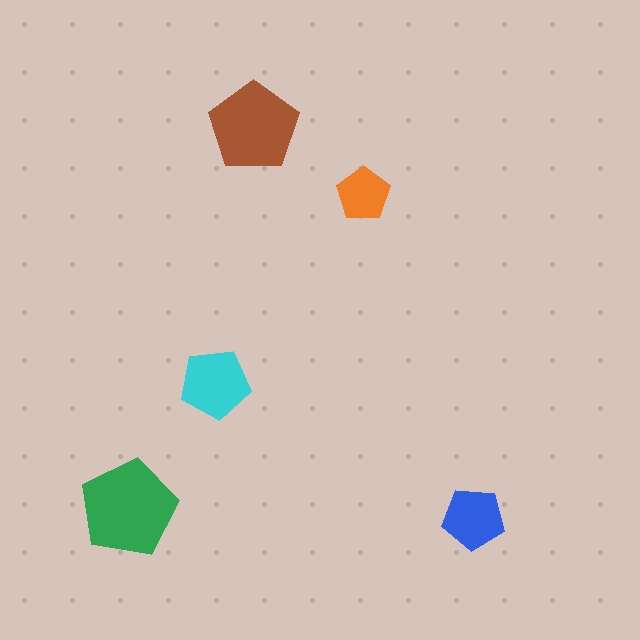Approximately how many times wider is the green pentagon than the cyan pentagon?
About 1.5 times wider.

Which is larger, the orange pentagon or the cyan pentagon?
The cyan one.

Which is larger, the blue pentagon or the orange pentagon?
The blue one.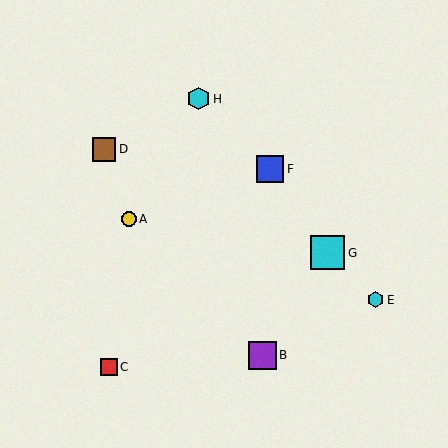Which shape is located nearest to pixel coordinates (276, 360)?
The purple square (labeled B) at (262, 355) is nearest to that location.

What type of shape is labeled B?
Shape B is a purple square.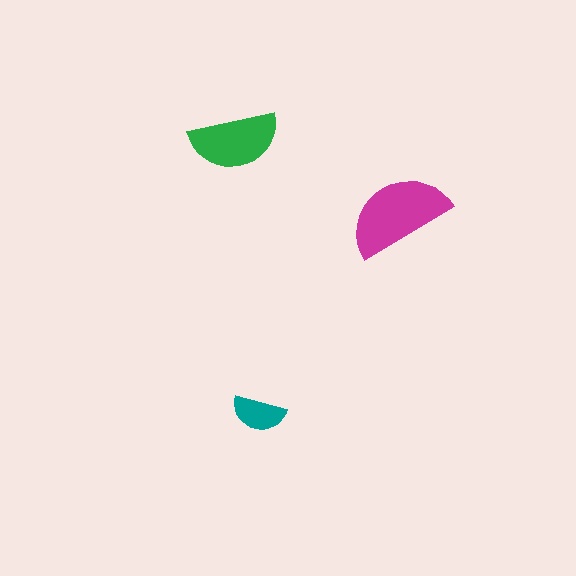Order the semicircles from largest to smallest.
the magenta one, the green one, the teal one.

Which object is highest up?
The green semicircle is topmost.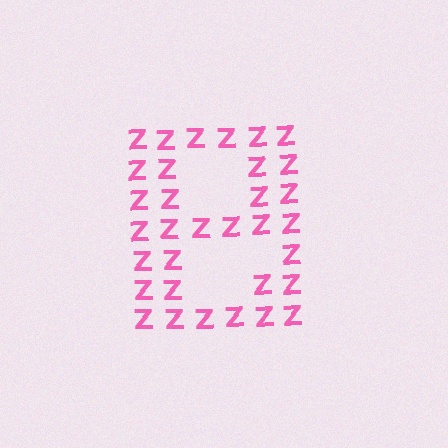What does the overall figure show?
The overall figure shows the letter B.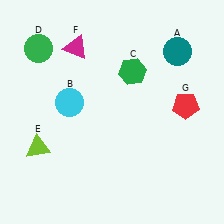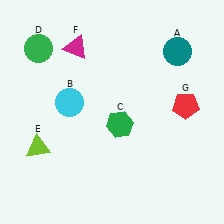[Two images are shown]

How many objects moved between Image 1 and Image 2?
1 object moved between the two images.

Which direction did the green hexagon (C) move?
The green hexagon (C) moved down.